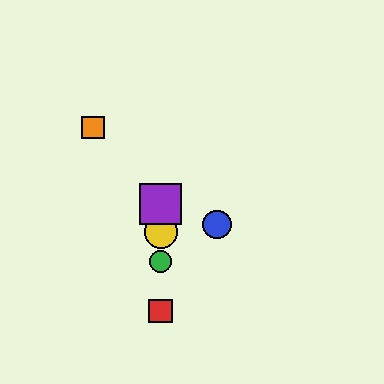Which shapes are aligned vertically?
The red square, the green circle, the yellow circle, the purple square are aligned vertically.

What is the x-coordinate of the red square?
The red square is at x≈161.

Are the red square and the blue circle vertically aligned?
No, the red square is at x≈161 and the blue circle is at x≈217.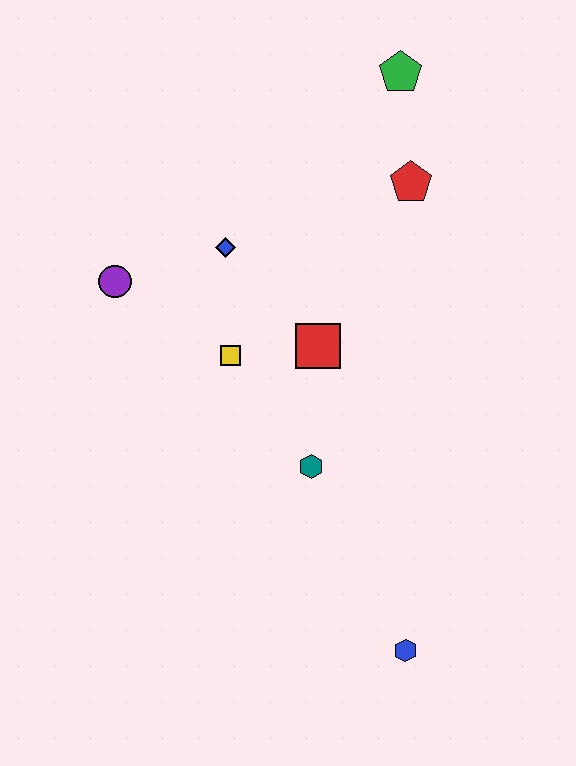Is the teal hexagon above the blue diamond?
No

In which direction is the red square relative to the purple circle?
The red square is to the right of the purple circle.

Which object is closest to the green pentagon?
The red pentagon is closest to the green pentagon.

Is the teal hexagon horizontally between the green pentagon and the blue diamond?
Yes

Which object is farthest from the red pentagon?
The blue hexagon is farthest from the red pentagon.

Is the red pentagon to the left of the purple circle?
No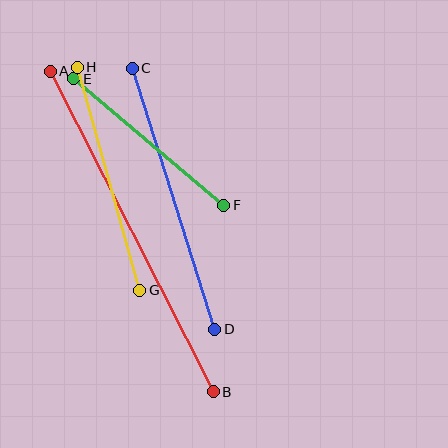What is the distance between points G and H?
The distance is approximately 232 pixels.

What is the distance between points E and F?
The distance is approximately 196 pixels.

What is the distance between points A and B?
The distance is approximately 359 pixels.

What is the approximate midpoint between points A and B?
The midpoint is at approximately (132, 232) pixels.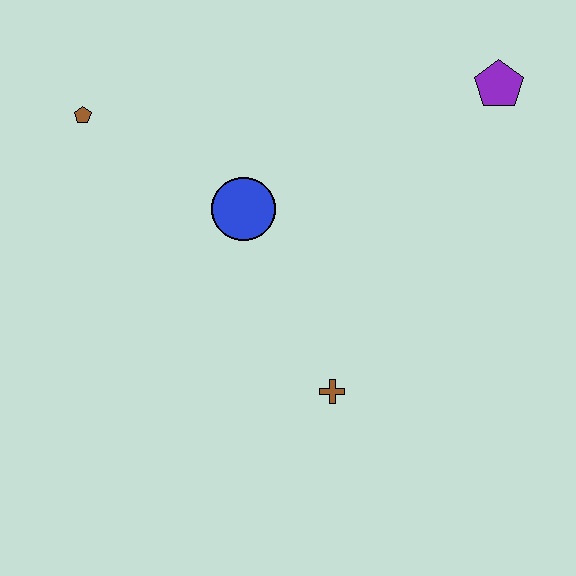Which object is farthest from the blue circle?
The purple pentagon is farthest from the blue circle.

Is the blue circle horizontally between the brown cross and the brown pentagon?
Yes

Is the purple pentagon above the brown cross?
Yes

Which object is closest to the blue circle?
The brown pentagon is closest to the blue circle.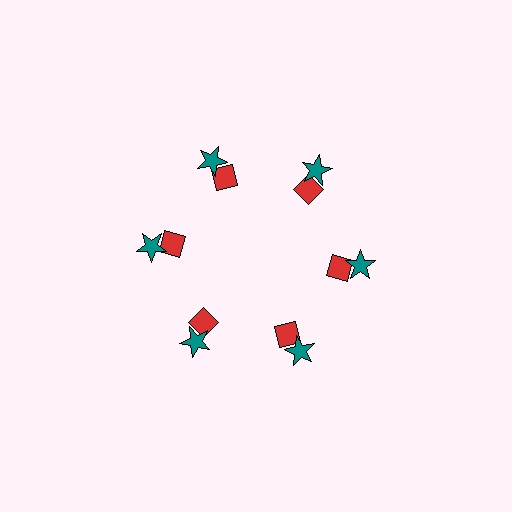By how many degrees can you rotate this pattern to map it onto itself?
The pattern maps onto itself every 60 degrees of rotation.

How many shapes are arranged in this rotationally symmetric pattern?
There are 12 shapes, arranged in 6 groups of 2.